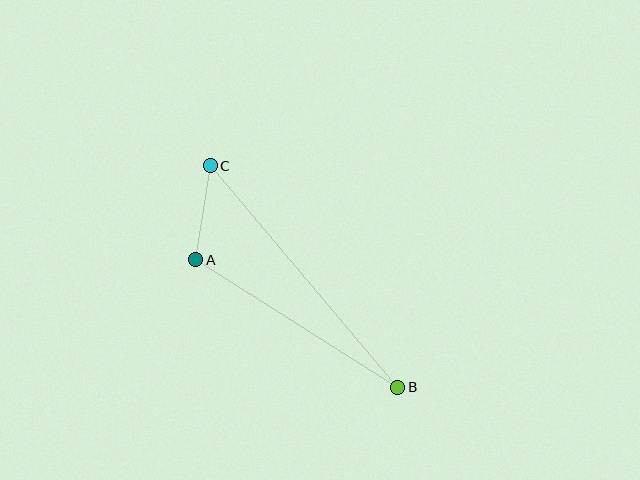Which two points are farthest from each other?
Points B and C are farthest from each other.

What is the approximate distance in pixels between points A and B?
The distance between A and B is approximately 239 pixels.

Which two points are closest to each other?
Points A and C are closest to each other.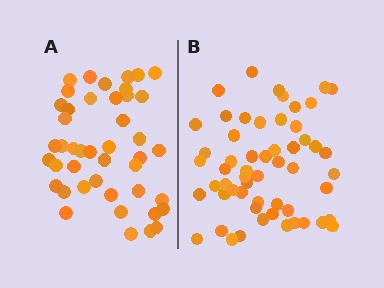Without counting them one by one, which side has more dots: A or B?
Region B (the right region) has more dots.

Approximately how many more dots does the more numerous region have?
Region B has roughly 12 or so more dots than region A.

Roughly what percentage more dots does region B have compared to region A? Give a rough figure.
About 25% more.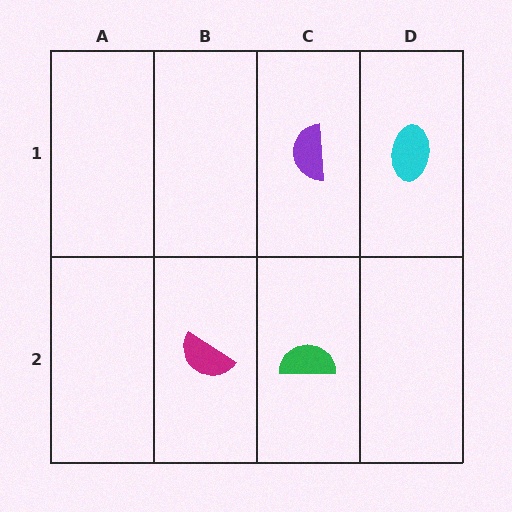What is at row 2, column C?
A green semicircle.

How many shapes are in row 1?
2 shapes.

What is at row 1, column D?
A cyan ellipse.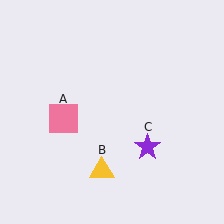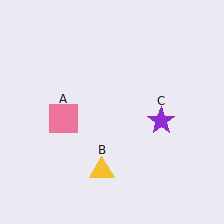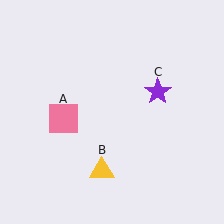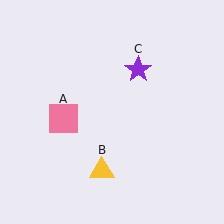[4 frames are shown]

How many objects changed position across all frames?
1 object changed position: purple star (object C).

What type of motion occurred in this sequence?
The purple star (object C) rotated counterclockwise around the center of the scene.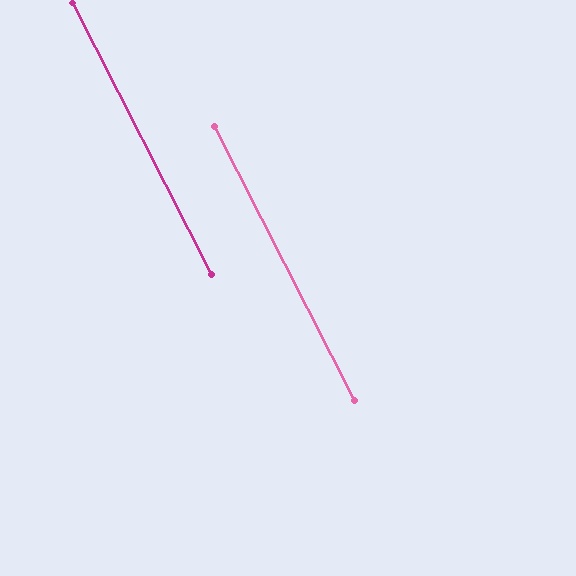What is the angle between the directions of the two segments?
Approximately 0 degrees.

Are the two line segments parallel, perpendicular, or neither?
Parallel — their directions differ by only 0.2°.